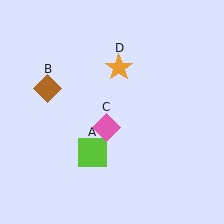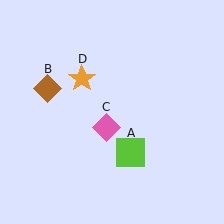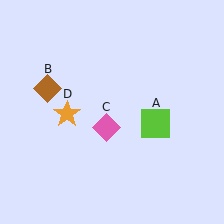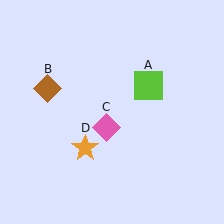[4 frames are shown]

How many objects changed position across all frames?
2 objects changed position: lime square (object A), orange star (object D).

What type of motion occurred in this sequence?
The lime square (object A), orange star (object D) rotated counterclockwise around the center of the scene.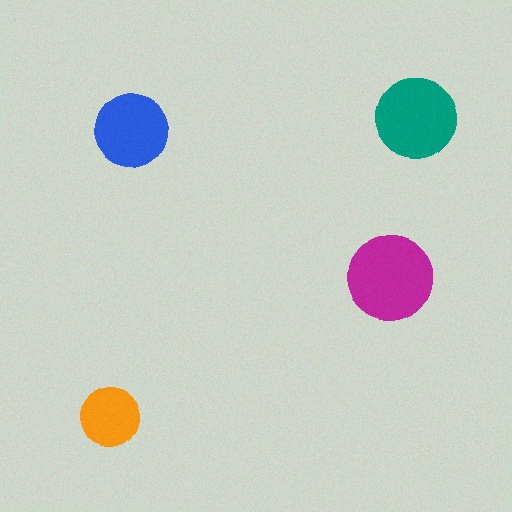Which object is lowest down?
The orange circle is bottommost.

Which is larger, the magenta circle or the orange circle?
The magenta one.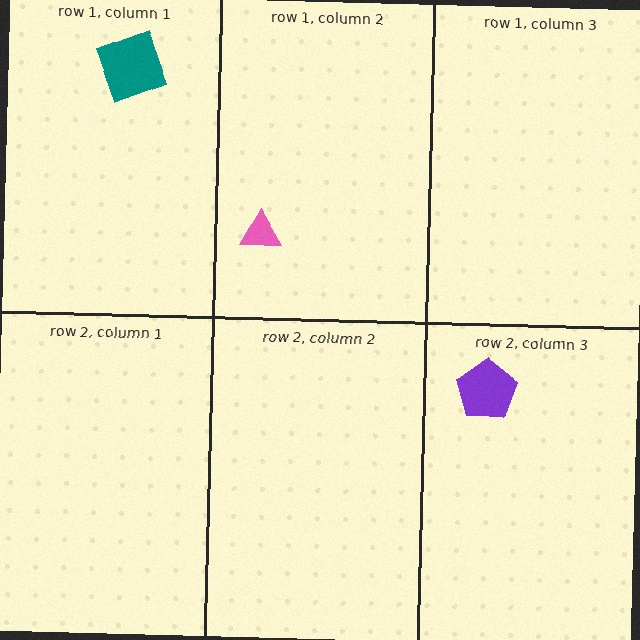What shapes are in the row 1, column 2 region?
The pink triangle.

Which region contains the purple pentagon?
The row 2, column 3 region.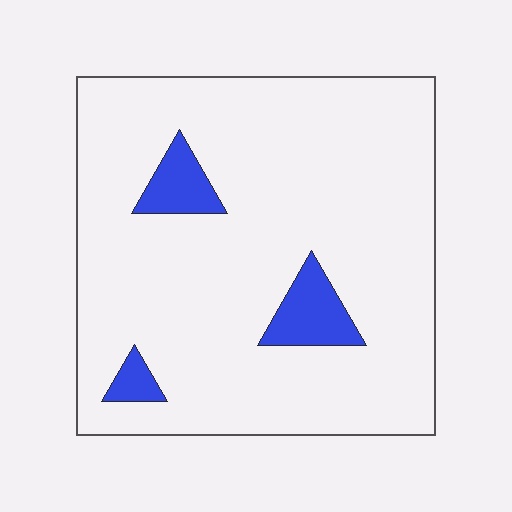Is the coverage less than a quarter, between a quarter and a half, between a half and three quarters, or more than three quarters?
Less than a quarter.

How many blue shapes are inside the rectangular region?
3.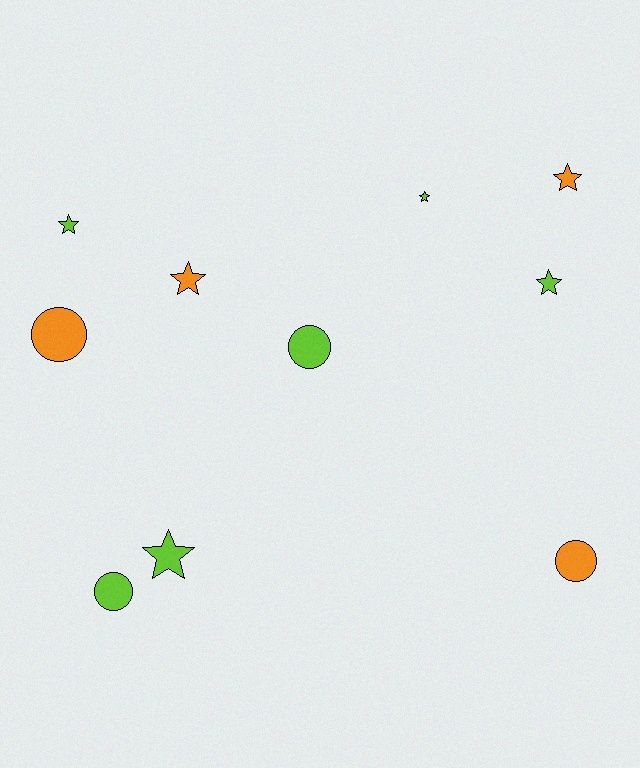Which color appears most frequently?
Lime, with 6 objects.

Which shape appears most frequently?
Star, with 6 objects.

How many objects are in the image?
There are 10 objects.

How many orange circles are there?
There are 2 orange circles.